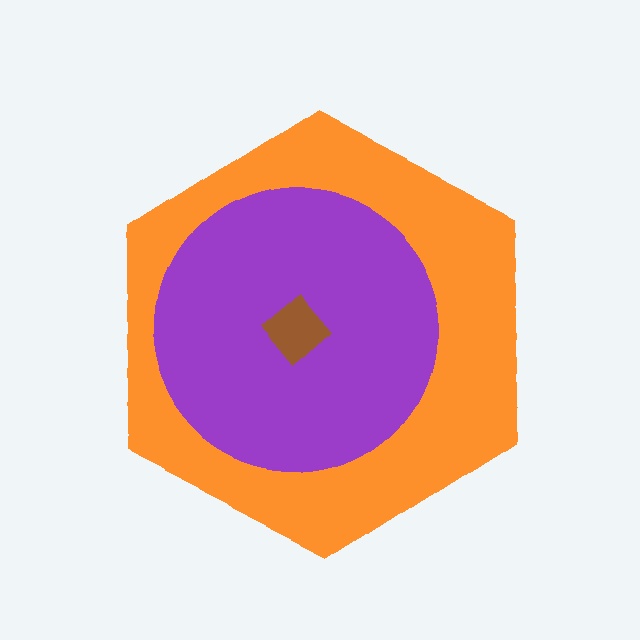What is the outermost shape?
The orange hexagon.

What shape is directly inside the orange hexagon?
The purple circle.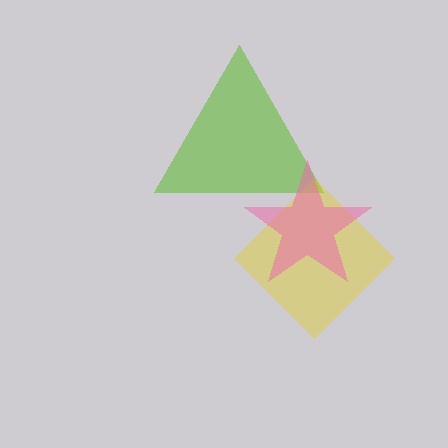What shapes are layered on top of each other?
The layered shapes are: a lime triangle, a yellow diamond, a pink star.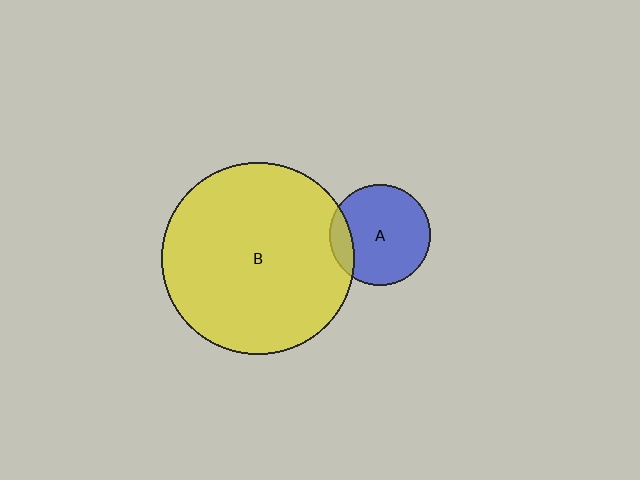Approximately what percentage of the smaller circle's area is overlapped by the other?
Approximately 15%.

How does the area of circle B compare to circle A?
Approximately 3.6 times.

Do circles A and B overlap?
Yes.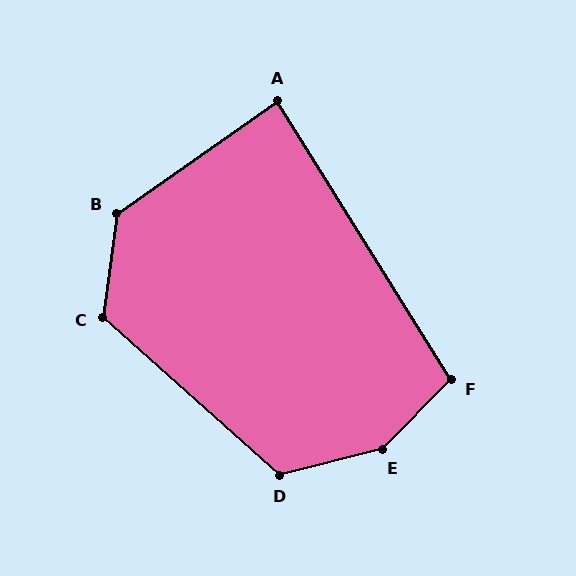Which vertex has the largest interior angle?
E, at approximately 148 degrees.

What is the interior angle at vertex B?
Approximately 132 degrees (obtuse).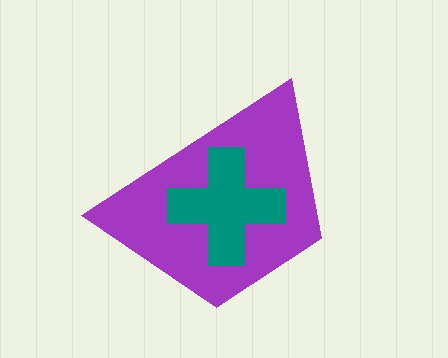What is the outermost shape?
The purple trapezoid.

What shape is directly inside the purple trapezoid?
The teal cross.